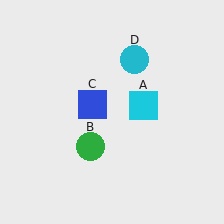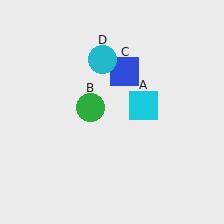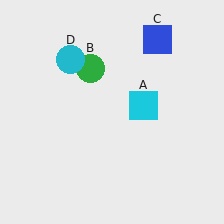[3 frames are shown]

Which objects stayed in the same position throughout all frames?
Cyan square (object A) remained stationary.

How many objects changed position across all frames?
3 objects changed position: green circle (object B), blue square (object C), cyan circle (object D).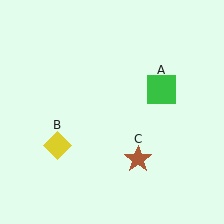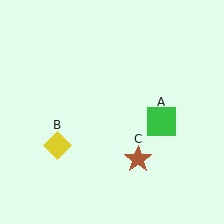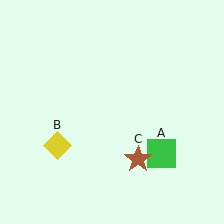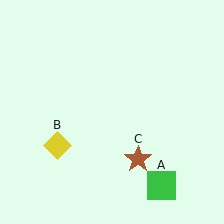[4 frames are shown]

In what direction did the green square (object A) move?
The green square (object A) moved down.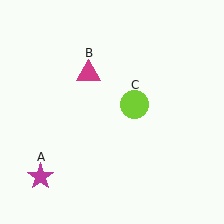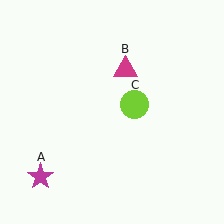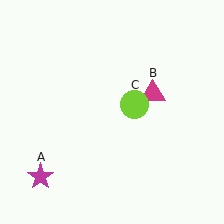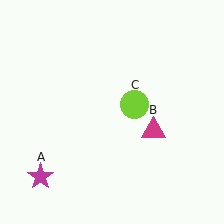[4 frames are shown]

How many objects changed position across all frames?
1 object changed position: magenta triangle (object B).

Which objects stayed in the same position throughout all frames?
Magenta star (object A) and lime circle (object C) remained stationary.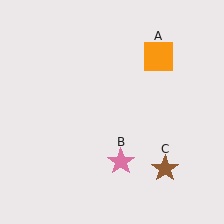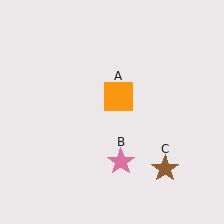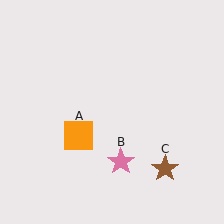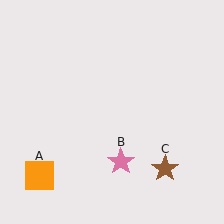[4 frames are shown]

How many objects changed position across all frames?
1 object changed position: orange square (object A).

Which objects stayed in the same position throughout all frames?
Pink star (object B) and brown star (object C) remained stationary.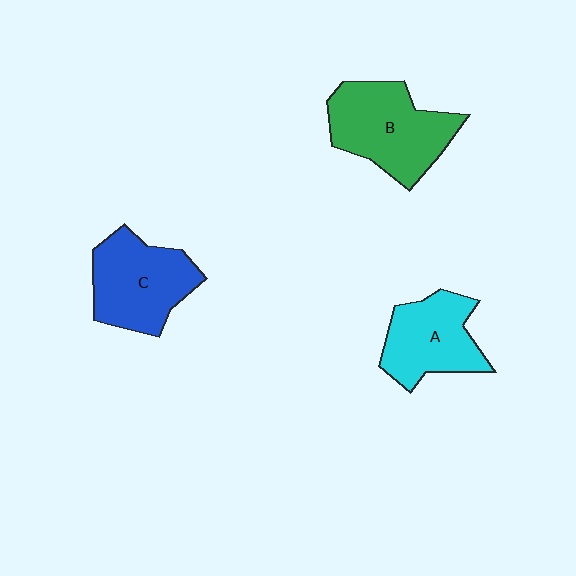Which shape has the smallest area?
Shape A (cyan).